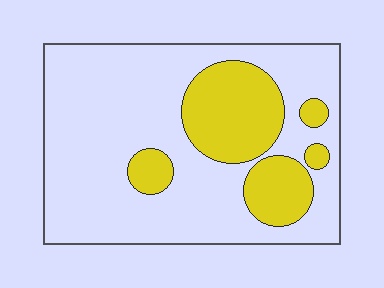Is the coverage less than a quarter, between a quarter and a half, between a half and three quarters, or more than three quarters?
Between a quarter and a half.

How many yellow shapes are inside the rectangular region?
5.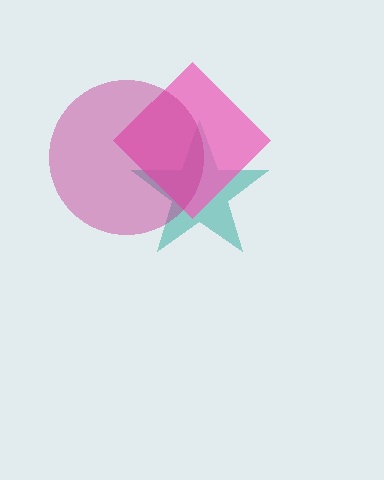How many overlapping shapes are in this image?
There are 3 overlapping shapes in the image.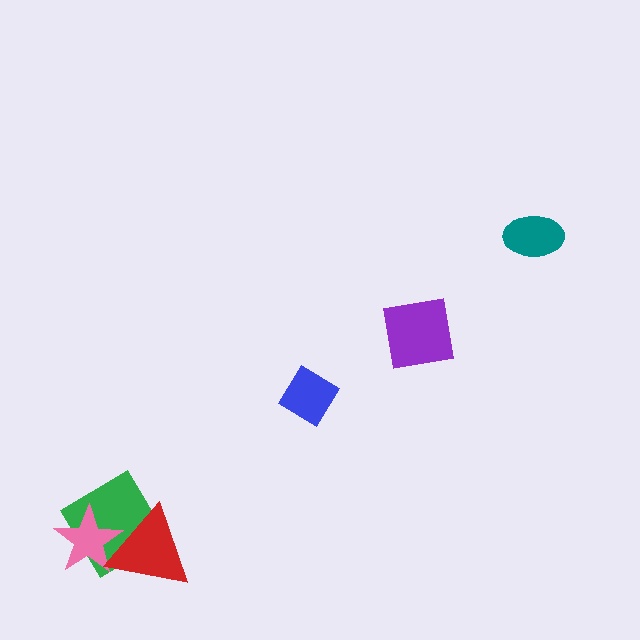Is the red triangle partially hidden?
No, no other shape covers it.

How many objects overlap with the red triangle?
2 objects overlap with the red triangle.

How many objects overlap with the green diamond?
2 objects overlap with the green diamond.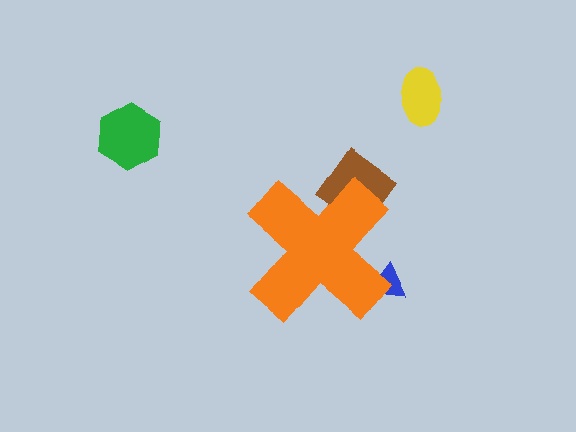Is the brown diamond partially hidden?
Yes, the brown diamond is partially hidden behind the orange cross.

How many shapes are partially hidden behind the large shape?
2 shapes are partially hidden.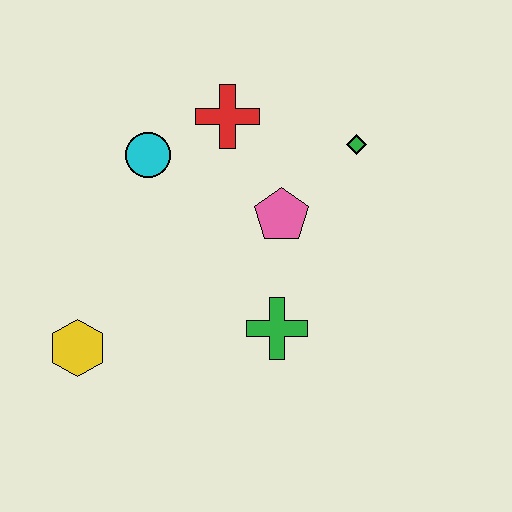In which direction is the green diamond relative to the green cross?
The green diamond is above the green cross.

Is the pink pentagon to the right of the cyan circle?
Yes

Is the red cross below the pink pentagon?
No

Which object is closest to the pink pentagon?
The green diamond is closest to the pink pentagon.